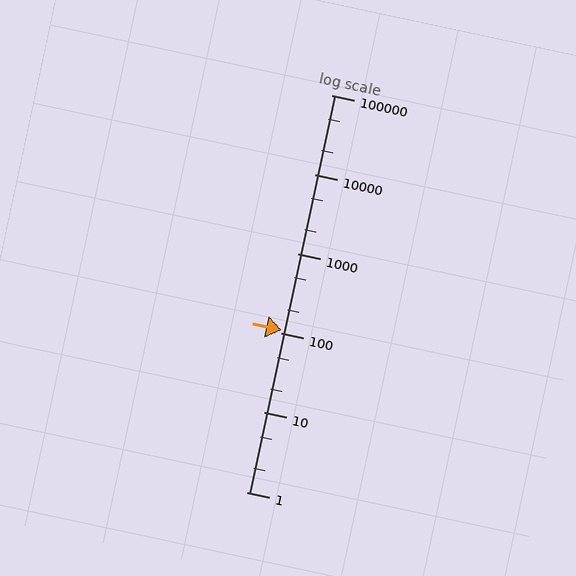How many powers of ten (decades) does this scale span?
The scale spans 5 decades, from 1 to 100000.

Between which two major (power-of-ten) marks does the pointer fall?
The pointer is between 100 and 1000.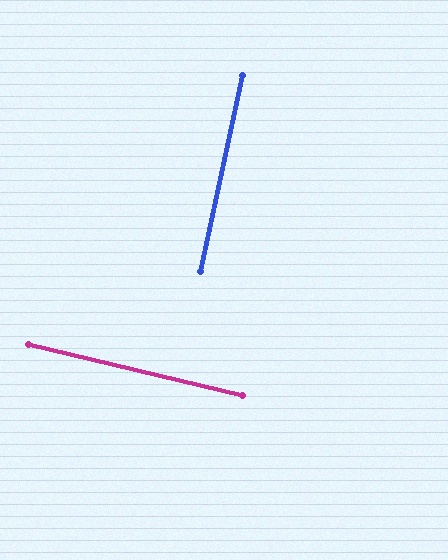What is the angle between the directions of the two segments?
Approximately 89 degrees.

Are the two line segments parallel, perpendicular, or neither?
Perpendicular — they meet at approximately 89°.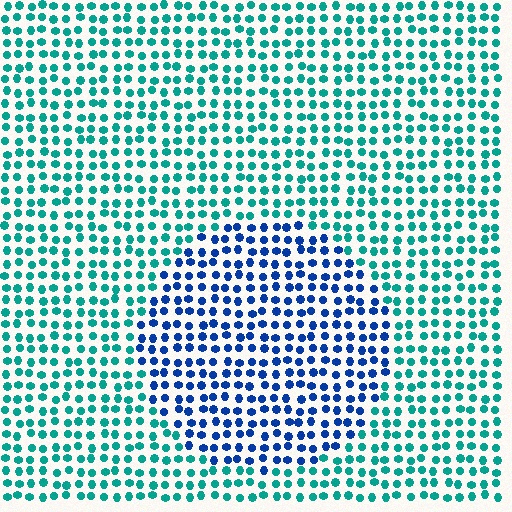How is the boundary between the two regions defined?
The boundary is defined purely by a slight shift in hue (about 48 degrees). Spacing, size, and orientation are identical on both sides.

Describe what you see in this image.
The image is filled with small teal elements in a uniform arrangement. A circle-shaped region is visible where the elements are tinted to a slightly different hue, forming a subtle color boundary.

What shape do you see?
I see a circle.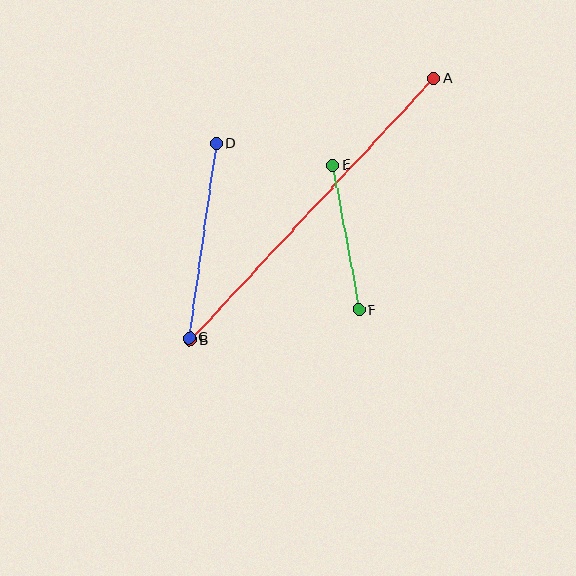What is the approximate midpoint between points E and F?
The midpoint is at approximately (346, 238) pixels.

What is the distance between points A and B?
The distance is approximately 357 pixels.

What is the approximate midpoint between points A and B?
The midpoint is at approximately (312, 209) pixels.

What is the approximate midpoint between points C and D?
The midpoint is at approximately (203, 241) pixels.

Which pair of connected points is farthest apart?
Points A and B are farthest apart.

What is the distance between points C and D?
The distance is approximately 196 pixels.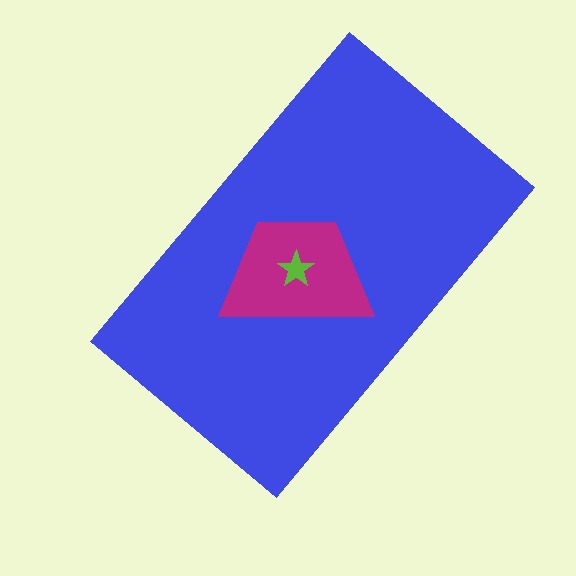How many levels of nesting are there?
3.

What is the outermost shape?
The blue rectangle.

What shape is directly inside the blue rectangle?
The magenta trapezoid.